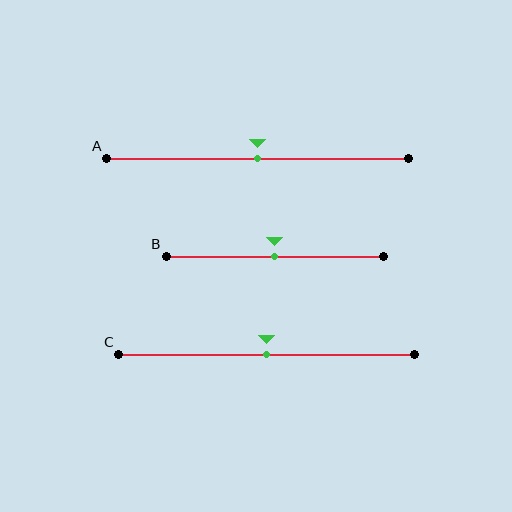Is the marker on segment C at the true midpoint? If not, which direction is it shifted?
Yes, the marker on segment C is at the true midpoint.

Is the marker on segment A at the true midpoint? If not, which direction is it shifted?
Yes, the marker on segment A is at the true midpoint.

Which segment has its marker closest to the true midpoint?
Segment A has its marker closest to the true midpoint.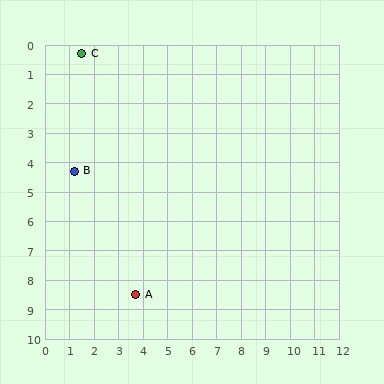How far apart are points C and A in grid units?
Points C and A are about 8.5 grid units apart.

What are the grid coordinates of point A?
Point A is at approximately (3.7, 8.5).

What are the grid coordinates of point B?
Point B is at approximately (1.2, 4.3).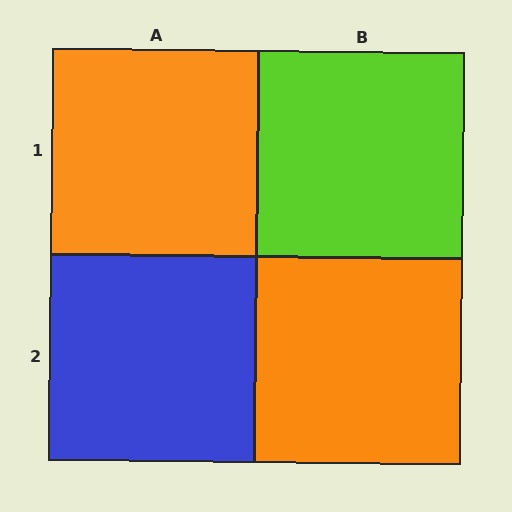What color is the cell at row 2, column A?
Blue.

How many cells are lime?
1 cell is lime.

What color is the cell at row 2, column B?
Orange.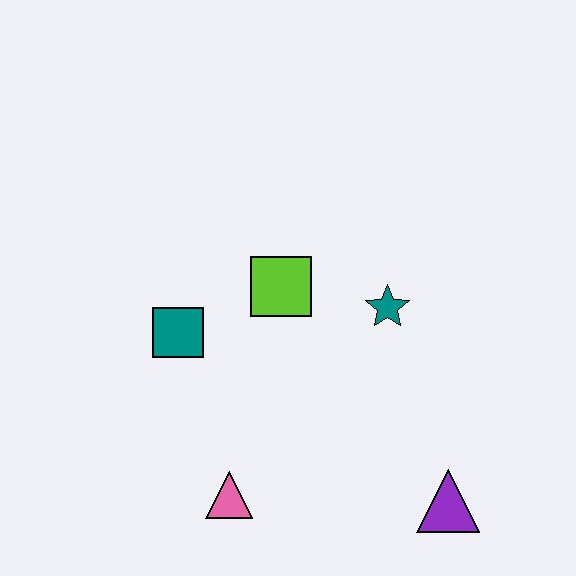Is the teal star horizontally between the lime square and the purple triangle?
Yes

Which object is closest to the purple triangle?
The teal star is closest to the purple triangle.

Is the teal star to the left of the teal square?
No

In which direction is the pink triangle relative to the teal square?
The pink triangle is below the teal square.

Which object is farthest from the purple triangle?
The teal square is farthest from the purple triangle.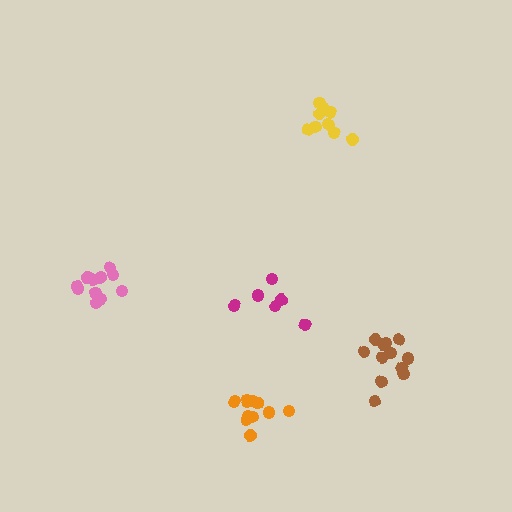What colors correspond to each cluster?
The clusters are colored: orange, magenta, pink, yellow, brown.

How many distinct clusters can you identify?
There are 5 distinct clusters.